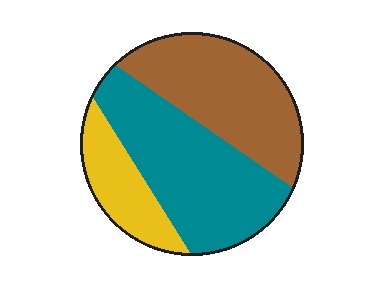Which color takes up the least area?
Yellow, at roughly 20%.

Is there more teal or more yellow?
Teal.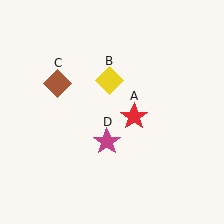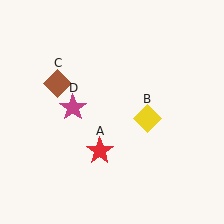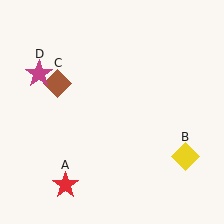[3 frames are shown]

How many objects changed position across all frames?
3 objects changed position: red star (object A), yellow diamond (object B), magenta star (object D).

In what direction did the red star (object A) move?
The red star (object A) moved down and to the left.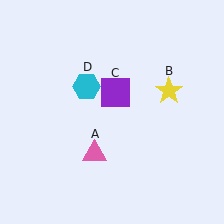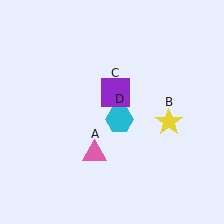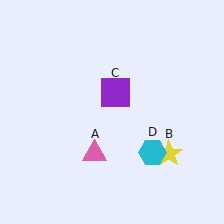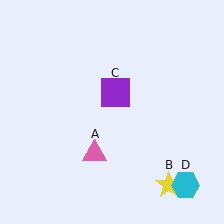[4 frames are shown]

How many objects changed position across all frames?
2 objects changed position: yellow star (object B), cyan hexagon (object D).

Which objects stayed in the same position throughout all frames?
Pink triangle (object A) and purple square (object C) remained stationary.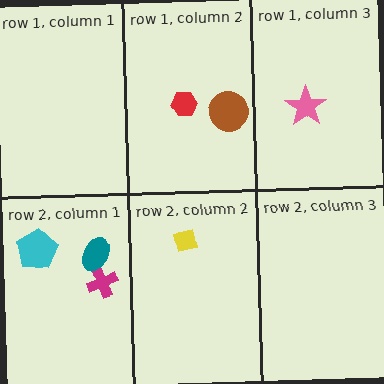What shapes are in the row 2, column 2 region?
The yellow square.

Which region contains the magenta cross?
The row 2, column 1 region.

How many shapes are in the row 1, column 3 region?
1.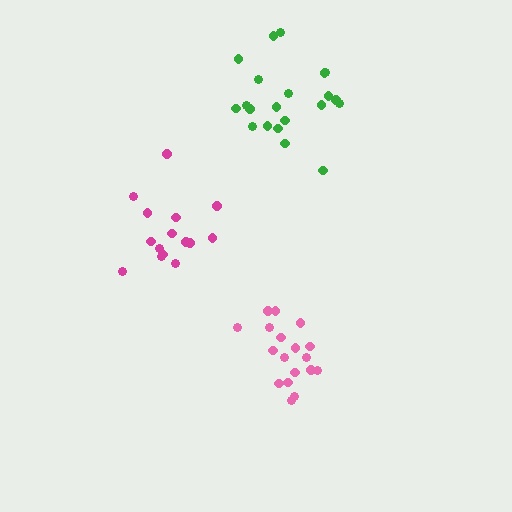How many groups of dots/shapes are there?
There are 3 groups.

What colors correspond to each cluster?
The clusters are colored: pink, green, magenta.